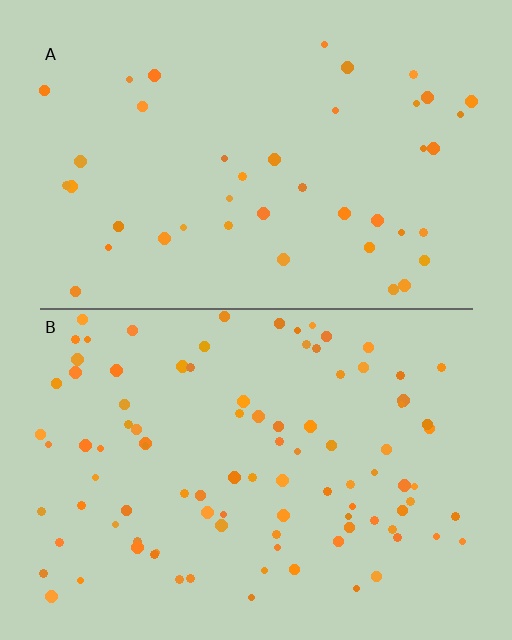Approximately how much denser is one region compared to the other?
Approximately 2.2× — region B over region A.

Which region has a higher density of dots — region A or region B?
B (the bottom).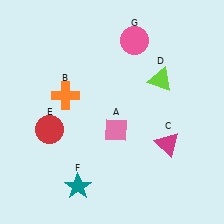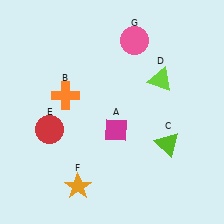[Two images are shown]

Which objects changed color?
A changed from pink to magenta. C changed from magenta to lime. F changed from teal to orange.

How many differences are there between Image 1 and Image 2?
There are 3 differences between the two images.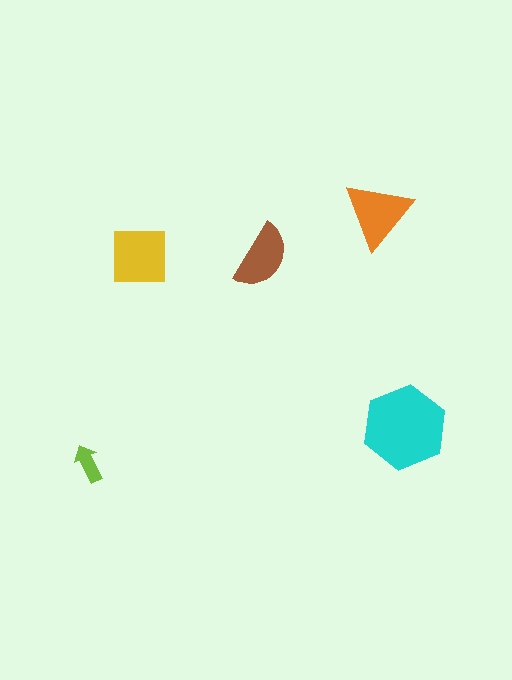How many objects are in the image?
There are 5 objects in the image.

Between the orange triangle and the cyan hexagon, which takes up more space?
The cyan hexagon.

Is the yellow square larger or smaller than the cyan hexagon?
Smaller.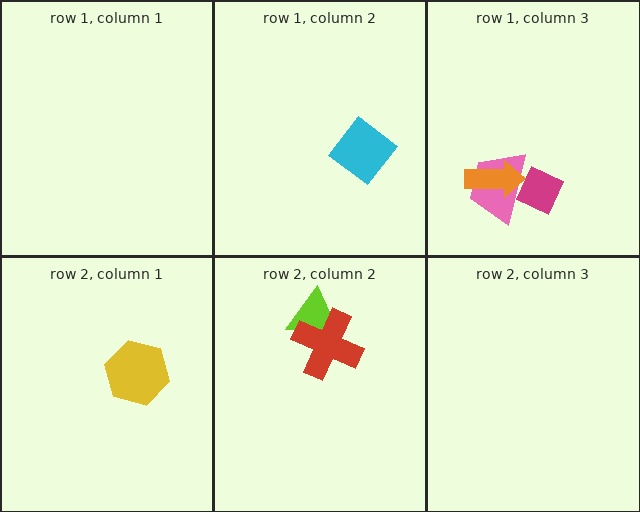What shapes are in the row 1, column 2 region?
The cyan diamond.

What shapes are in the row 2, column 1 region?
The yellow hexagon.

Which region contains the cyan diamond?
The row 1, column 2 region.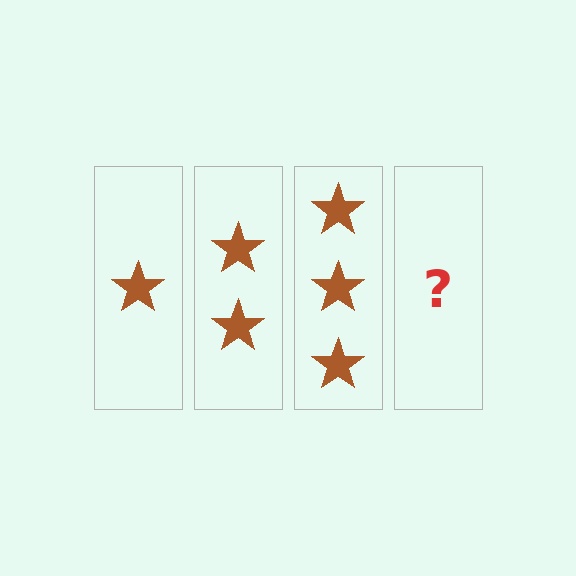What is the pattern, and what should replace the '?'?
The pattern is that each step adds one more star. The '?' should be 4 stars.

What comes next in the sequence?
The next element should be 4 stars.